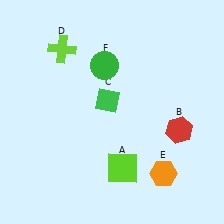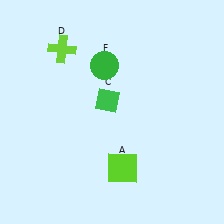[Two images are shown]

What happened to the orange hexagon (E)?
The orange hexagon (E) was removed in Image 2. It was in the bottom-right area of Image 1.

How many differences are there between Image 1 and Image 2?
There are 2 differences between the two images.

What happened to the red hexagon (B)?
The red hexagon (B) was removed in Image 2. It was in the bottom-right area of Image 1.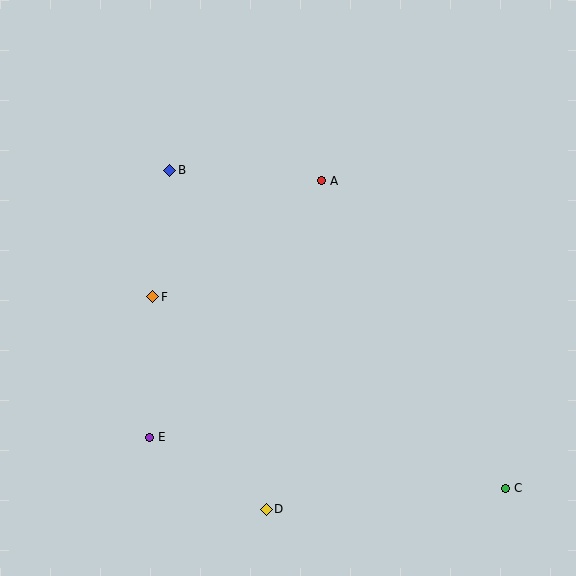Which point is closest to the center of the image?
Point A at (322, 181) is closest to the center.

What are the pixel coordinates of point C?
Point C is at (506, 488).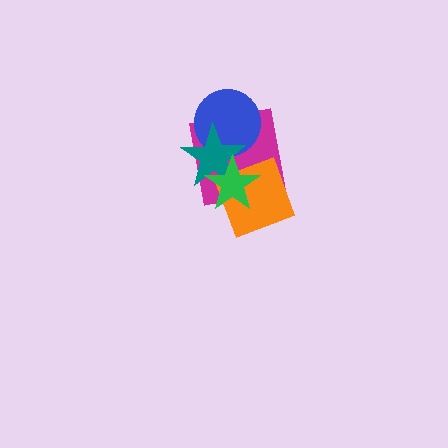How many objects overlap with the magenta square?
4 objects overlap with the magenta square.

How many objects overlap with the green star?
3 objects overlap with the green star.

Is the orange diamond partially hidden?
Yes, it is partially covered by another shape.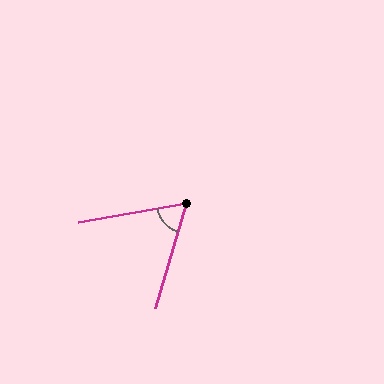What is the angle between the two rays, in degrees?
Approximately 64 degrees.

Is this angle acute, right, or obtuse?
It is acute.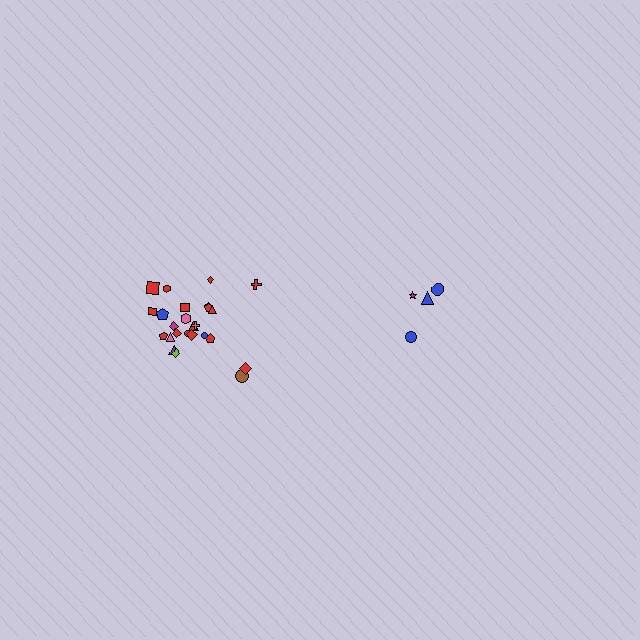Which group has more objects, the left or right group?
The left group.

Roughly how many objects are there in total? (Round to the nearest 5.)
Roughly 30 objects in total.